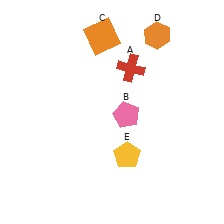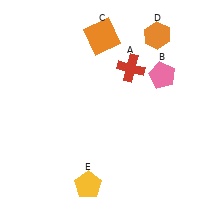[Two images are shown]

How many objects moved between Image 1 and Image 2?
2 objects moved between the two images.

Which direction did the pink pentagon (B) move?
The pink pentagon (B) moved up.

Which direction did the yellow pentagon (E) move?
The yellow pentagon (E) moved left.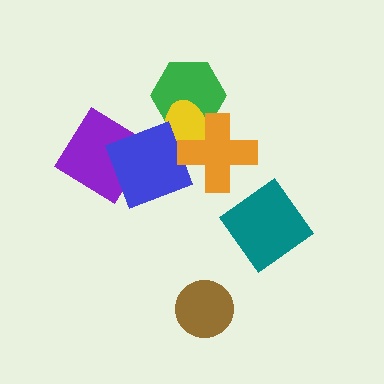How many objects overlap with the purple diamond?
1 object overlaps with the purple diamond.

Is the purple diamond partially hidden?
Yes, it is partially covered by another shape.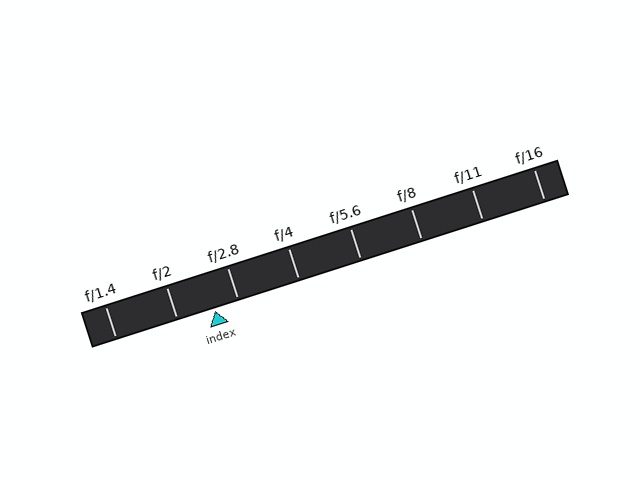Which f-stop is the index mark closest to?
The index mark is closest to f/2.8.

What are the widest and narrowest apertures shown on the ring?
The widest aperture shown is f/1.4 and the narrowest is f/16.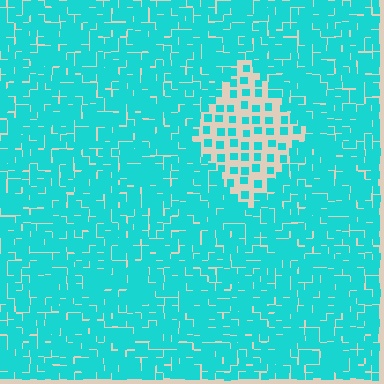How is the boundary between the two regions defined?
The boundary is defined by a change in element density (approximately 2.9x ratio). All elements are the same color, size, and shape.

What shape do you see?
I see a diamond.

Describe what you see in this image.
The image contains small cyan elements arranged at two different densities. A diamond-shaped region is visible where the elements are less densely packed than the surrounding area.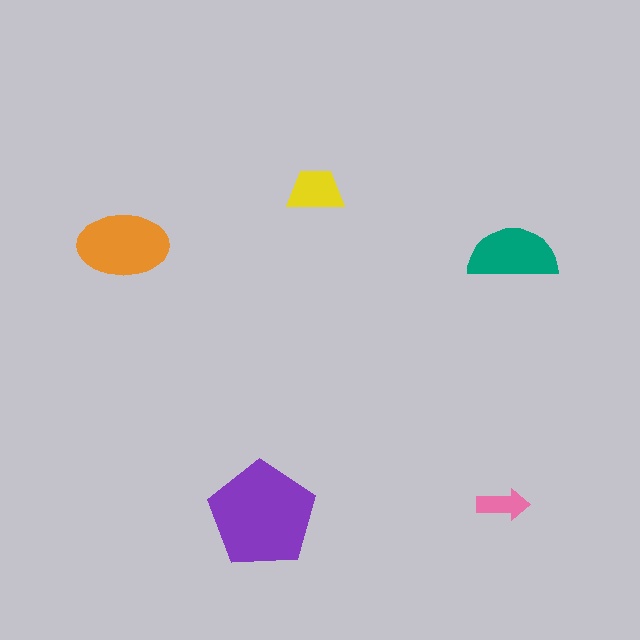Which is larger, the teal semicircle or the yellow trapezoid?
The teal semicircle.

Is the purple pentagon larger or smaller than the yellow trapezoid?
Larger.